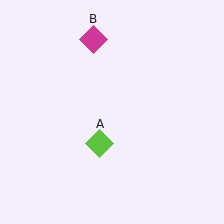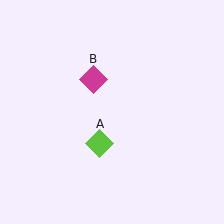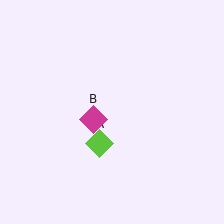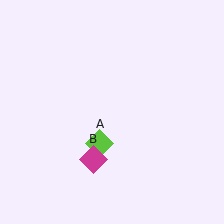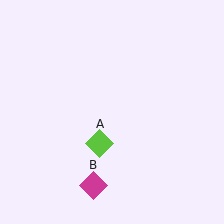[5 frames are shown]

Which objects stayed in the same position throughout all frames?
Lime diamond (object A) remained stationary.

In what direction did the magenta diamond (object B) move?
The magenta diamond (object B) moved down.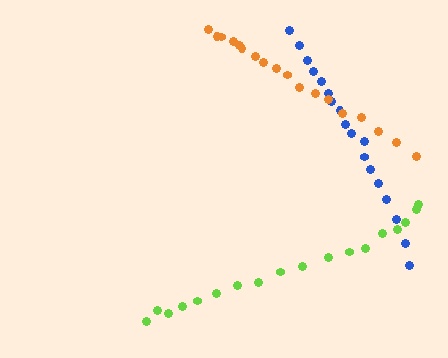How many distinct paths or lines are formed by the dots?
There are 3 distinct paths.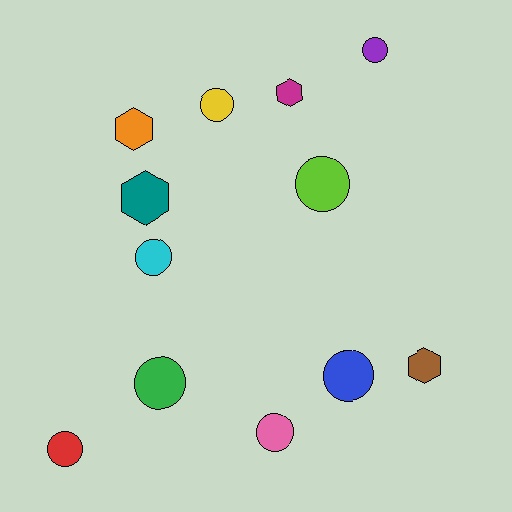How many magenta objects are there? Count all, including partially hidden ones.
There is 1 magenta object.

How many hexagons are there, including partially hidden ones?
There are 4 hexagons.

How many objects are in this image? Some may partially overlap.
There are 12 objects.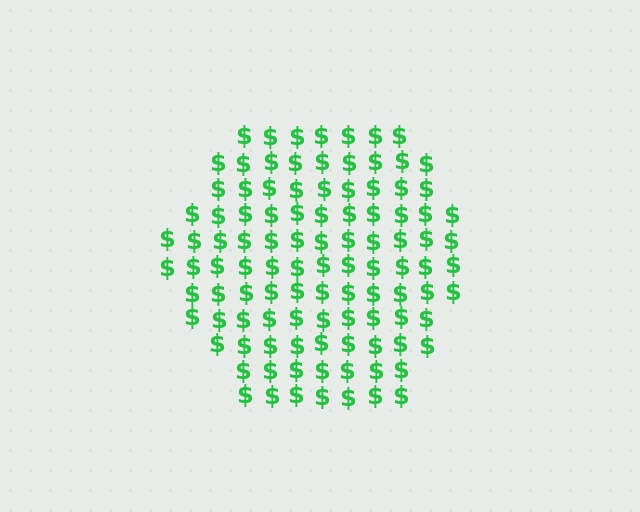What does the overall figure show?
The overall figure shows a hexagon.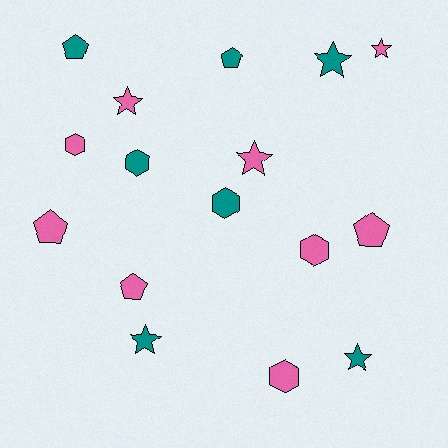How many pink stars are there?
There are 3 pink stars.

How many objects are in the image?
There are 16 objects.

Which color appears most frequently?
Pink, with 9 objects.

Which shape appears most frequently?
Star, with 6 objects.